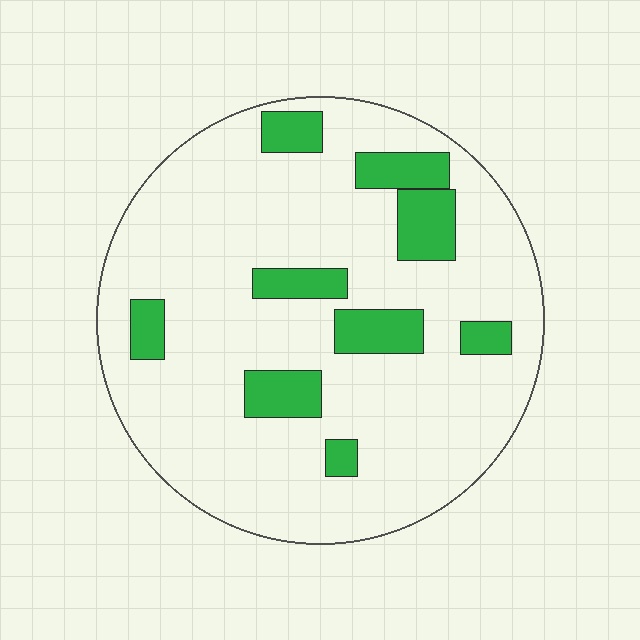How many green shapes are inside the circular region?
9.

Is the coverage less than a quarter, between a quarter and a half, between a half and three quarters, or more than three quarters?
Less than a quarter.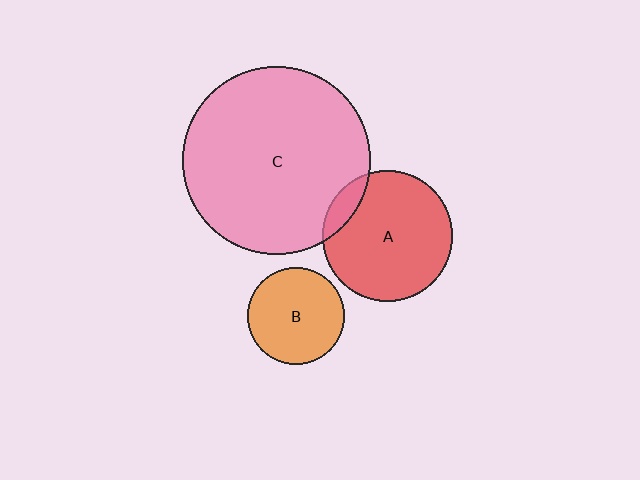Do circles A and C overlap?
Yes.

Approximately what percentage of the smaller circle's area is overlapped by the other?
Approximately 10%.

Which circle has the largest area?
Circle C (pink).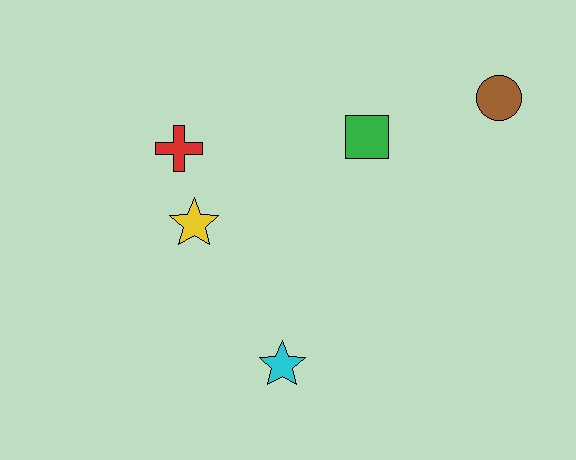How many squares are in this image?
There is 1 square.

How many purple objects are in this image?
There are no purple objects.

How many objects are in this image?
There are 5 objects.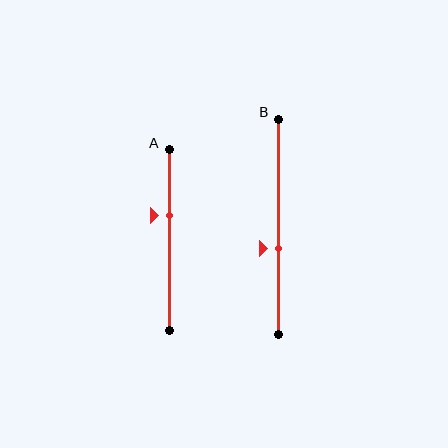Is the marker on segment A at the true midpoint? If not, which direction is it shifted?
No, the marker on segment A is shifted upward by about 14% of the segment length.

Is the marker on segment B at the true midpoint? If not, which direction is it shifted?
No, the marker on segment B is shifted downward by about 10% of the segment length.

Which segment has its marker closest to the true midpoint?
Segment B has its marker closest to the true midpoint.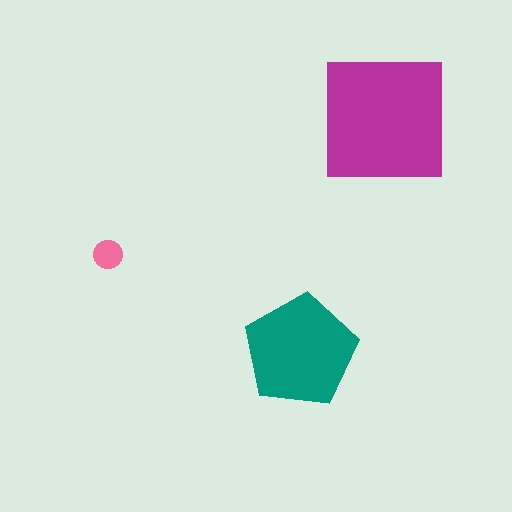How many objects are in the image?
There are 3 objects in the image.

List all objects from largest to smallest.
The magenta square, the teal pentagon, the pink circle.